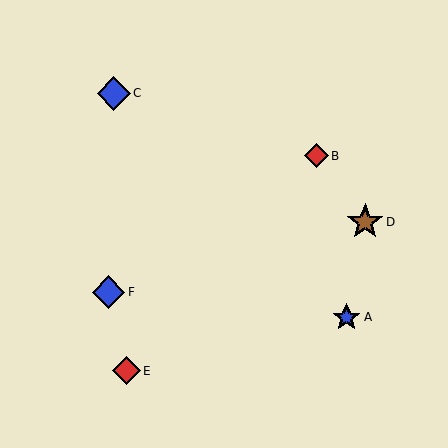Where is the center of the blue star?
The center of the blue star is at (347, 317).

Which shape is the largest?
The brown star (labeled D) is the largest.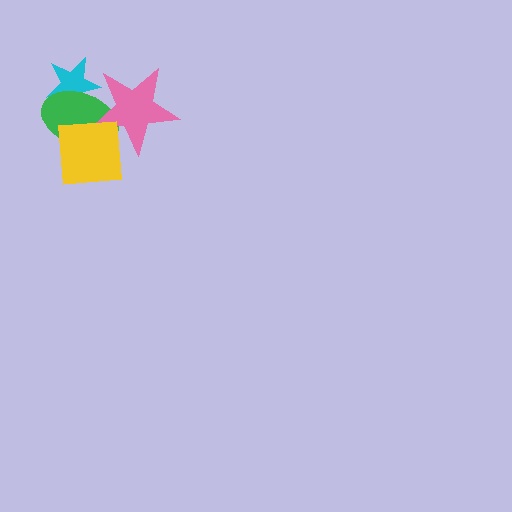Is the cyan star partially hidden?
Yes, it is partially covered by another shape.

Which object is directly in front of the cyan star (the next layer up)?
The green ellipse is directly in front of the cyan star.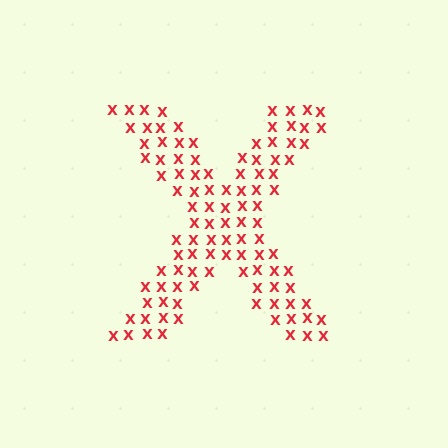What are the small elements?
The small elements are letter X's.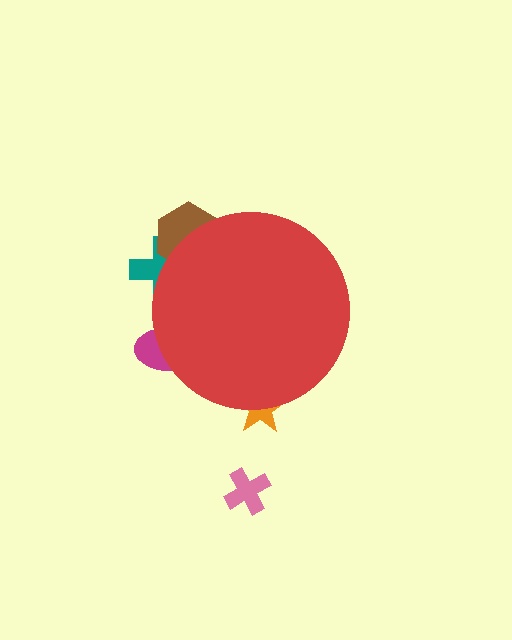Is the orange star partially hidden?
Yes, the orange star is partially hidden behind the red circle.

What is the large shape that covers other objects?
A red circle.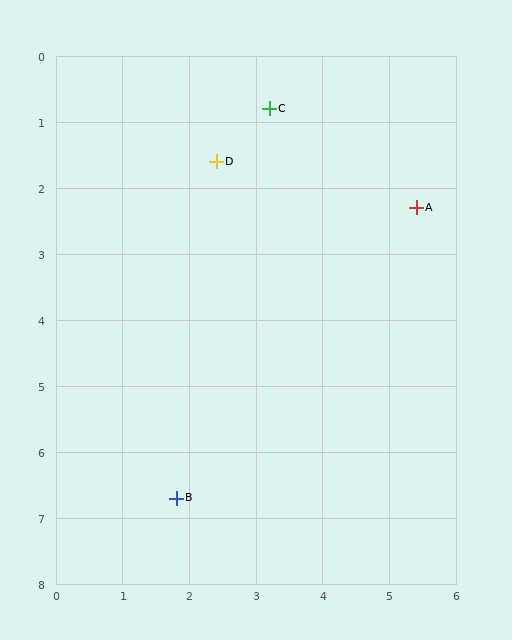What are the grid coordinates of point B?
Point B is at approximately (1.8, 6.7).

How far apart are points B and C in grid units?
Points B and C are about 6.1 grid units apart.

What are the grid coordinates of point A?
Point A is at approximately (5.4, 2.3).